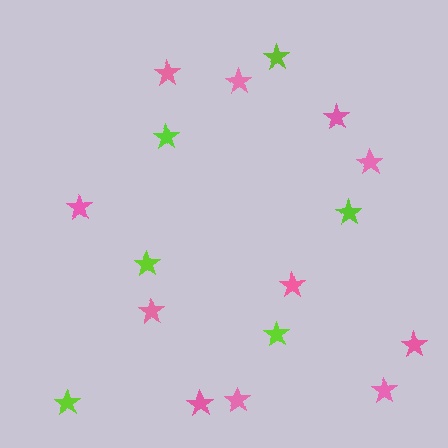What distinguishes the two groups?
There are 2 groups: one group of lime stars (6) and one group of pink stars (11).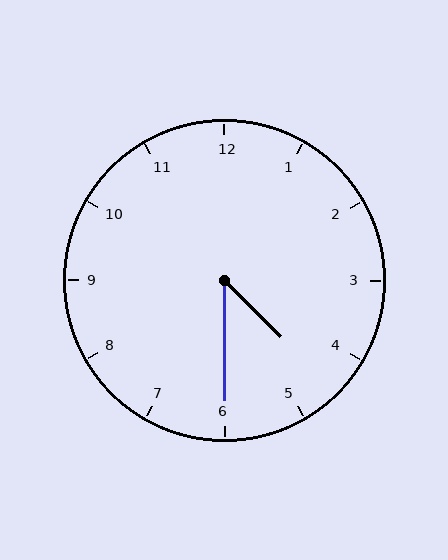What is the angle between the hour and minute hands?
Approximately 45 degrees.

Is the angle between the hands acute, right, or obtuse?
It is acute.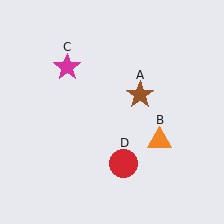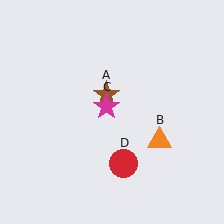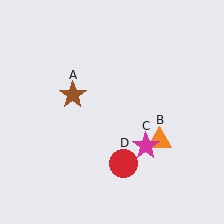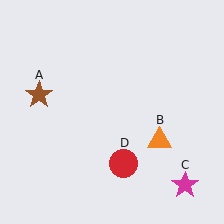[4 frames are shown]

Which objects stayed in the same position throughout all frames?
Orange triangle (object B) and red circle (object D) remained stationary.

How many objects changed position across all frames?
2 objects changed position: brown star (object A), magenta star (object C).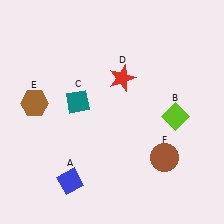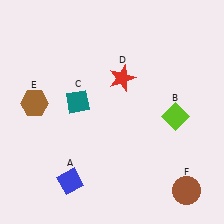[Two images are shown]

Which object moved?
The brown circle (F) moved down.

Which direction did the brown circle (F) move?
The brown circle (F) moved down.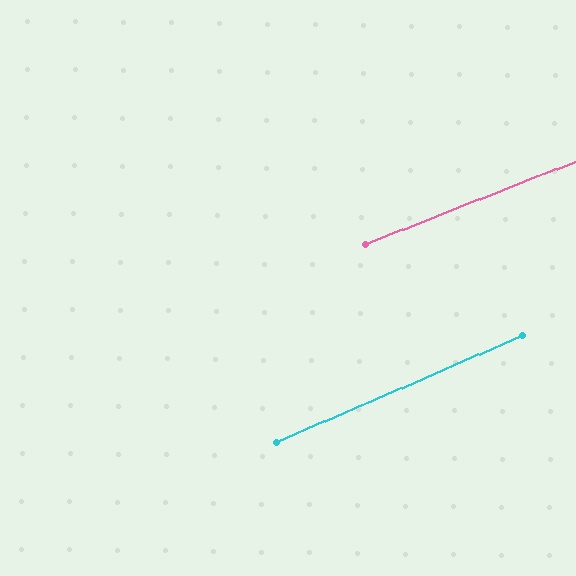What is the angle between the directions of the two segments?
Approximately 2 degrees.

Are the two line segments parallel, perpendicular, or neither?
Parallel — their directions differ by only 2.0°.